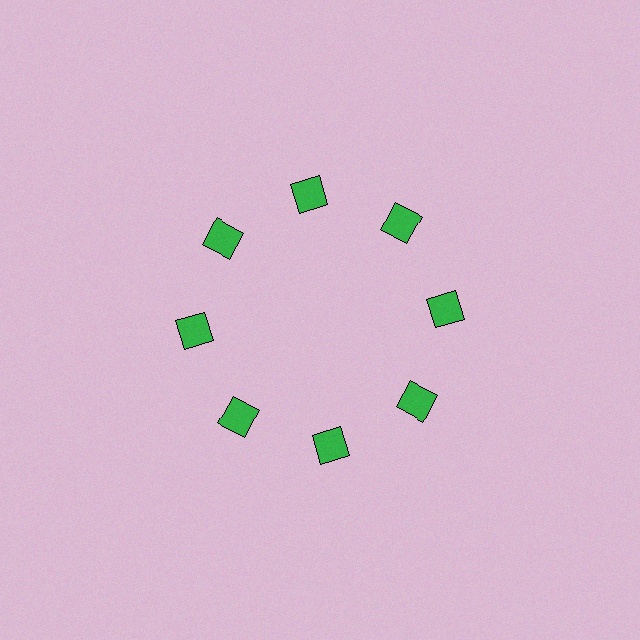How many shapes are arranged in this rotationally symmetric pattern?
There are 8 shapes, arranged in 8 groups of 1.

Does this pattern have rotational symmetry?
Yes, this pattern has 8-fold rotational symmetry. It looks the same after rotating 45 degrees around the center.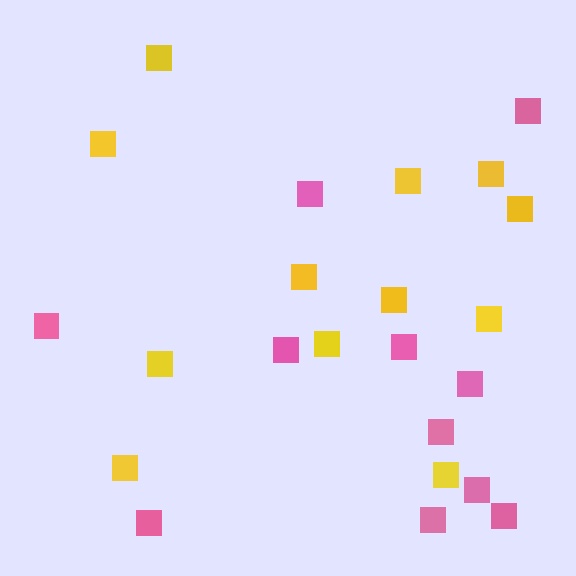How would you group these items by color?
There are 2 groups: one group of yellow squares (12) and one group of pink squares (11).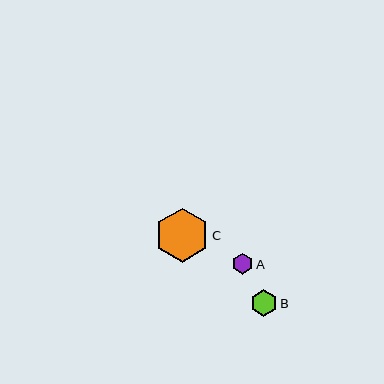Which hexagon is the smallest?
Hexagon A is the smallest with a size of approximately 20 pixels.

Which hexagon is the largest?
Hexagon C is the largest with a size of approximately 54 pixels.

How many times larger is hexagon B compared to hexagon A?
Hexagon B is approximately 1.3 times the size of hexagon A.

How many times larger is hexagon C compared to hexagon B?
Hexagon C is approximately 2.0 times the size of hexagon B.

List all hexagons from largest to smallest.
From largest to smallest: C, B, A.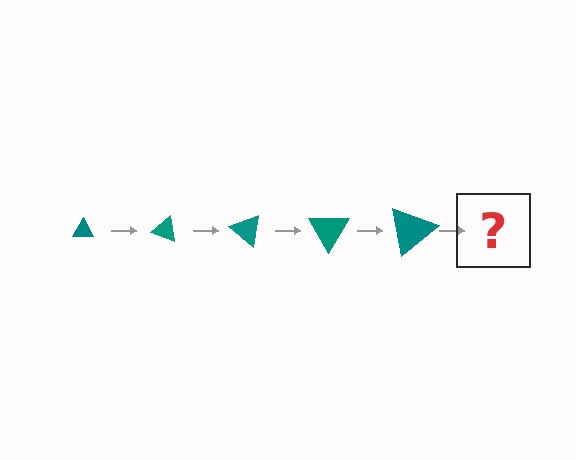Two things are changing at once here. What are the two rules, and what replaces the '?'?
The two rules are that the triangle grows larger each step and it rotates 20 degrees each step. The '?' should be a triangle, larger than the previous one and rotated 100 degrees from the start.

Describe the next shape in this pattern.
It should be a triangle, larger than the previous one and rotated 100 degrees from the start.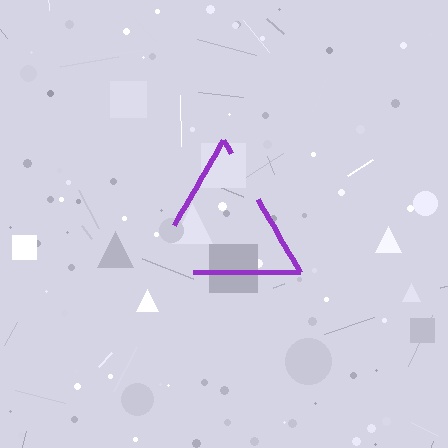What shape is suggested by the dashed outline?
The dashed outline suggests a triangle.